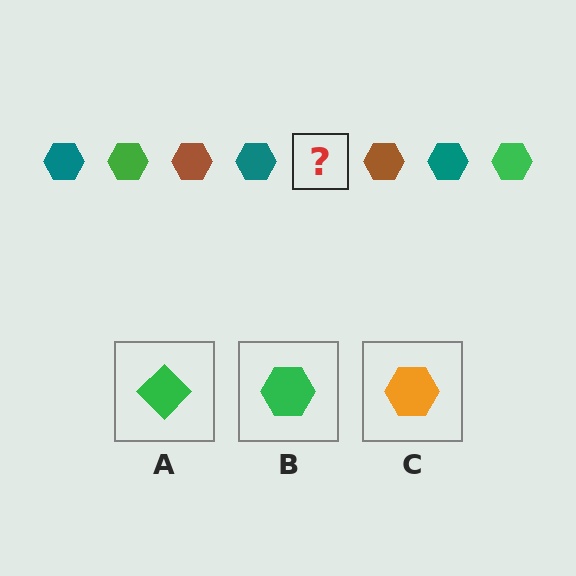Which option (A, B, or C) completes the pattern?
B.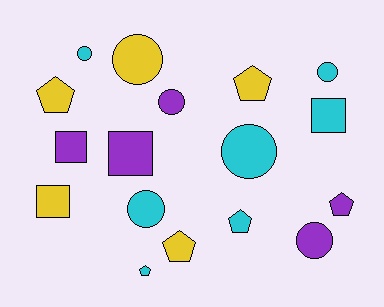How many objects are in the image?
There are 17 objects.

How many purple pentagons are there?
There is 1 purple pentagon.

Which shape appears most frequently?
Circle, with 7 objects.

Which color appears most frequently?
Cyan, with 7 objects.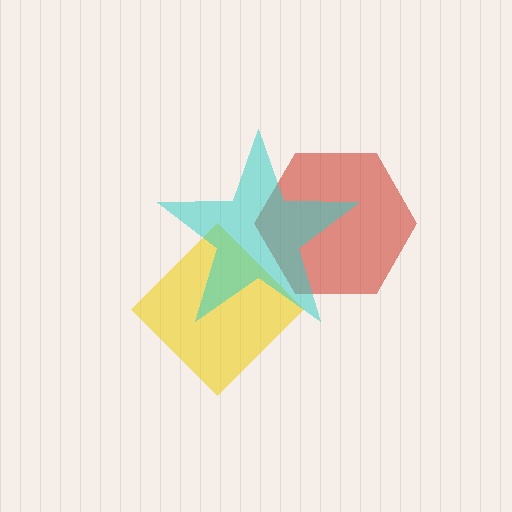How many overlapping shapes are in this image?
There are 3 overlapping shapes in the image.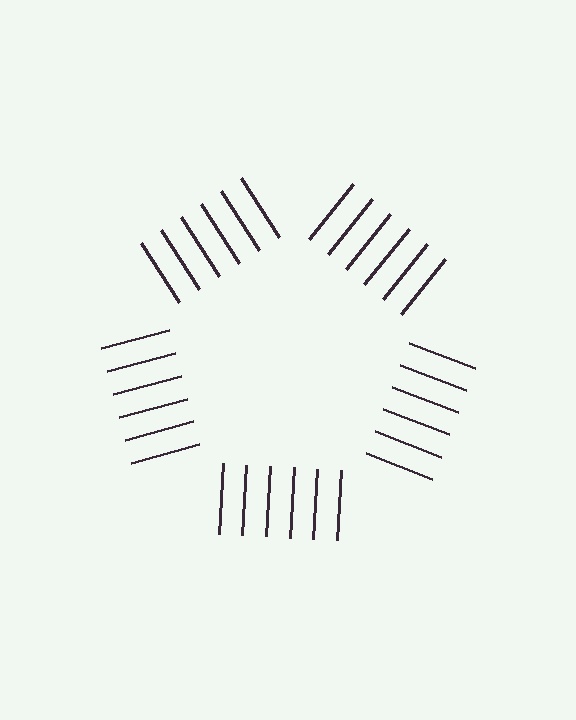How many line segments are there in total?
30 — 6 along each of the 5 edges.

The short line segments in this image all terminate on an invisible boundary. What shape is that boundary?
An illusory pentagon — the line segments terminate on its edges but no continuous stroke is drawn.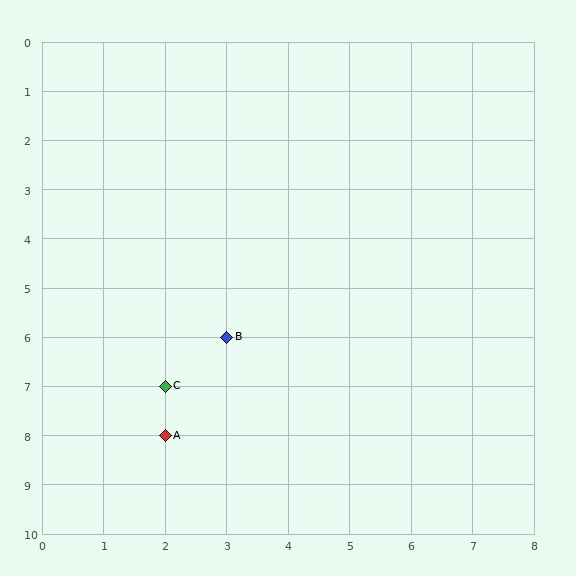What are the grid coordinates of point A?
Point A is at grid coordinates (2, 8).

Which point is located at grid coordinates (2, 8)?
Point A is at (2, 8).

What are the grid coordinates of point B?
Point B is at grid coordinates (3, 6).